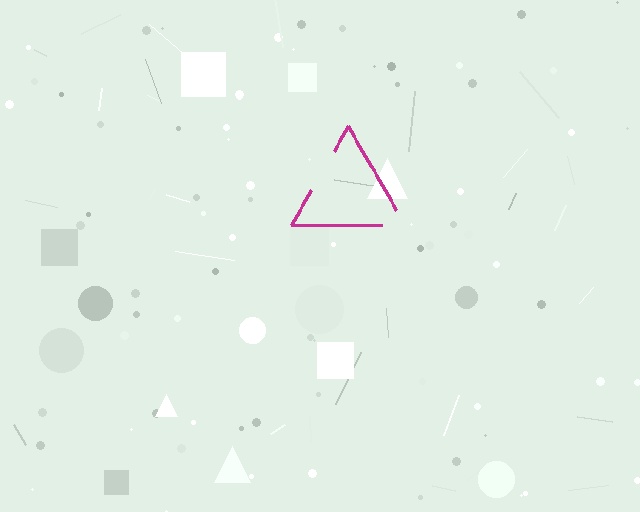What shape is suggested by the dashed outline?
The dashed outline suggests a triangle.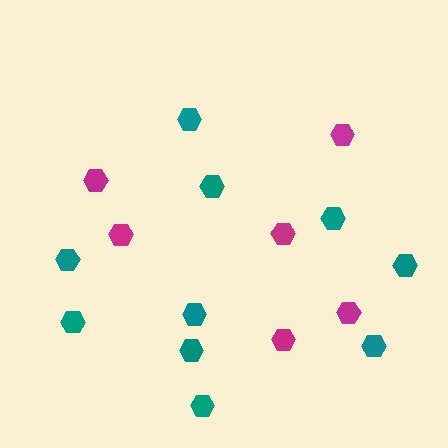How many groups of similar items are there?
There are 2 groups: one group of magenta hexagons (6) and one group of teal hexagons (10).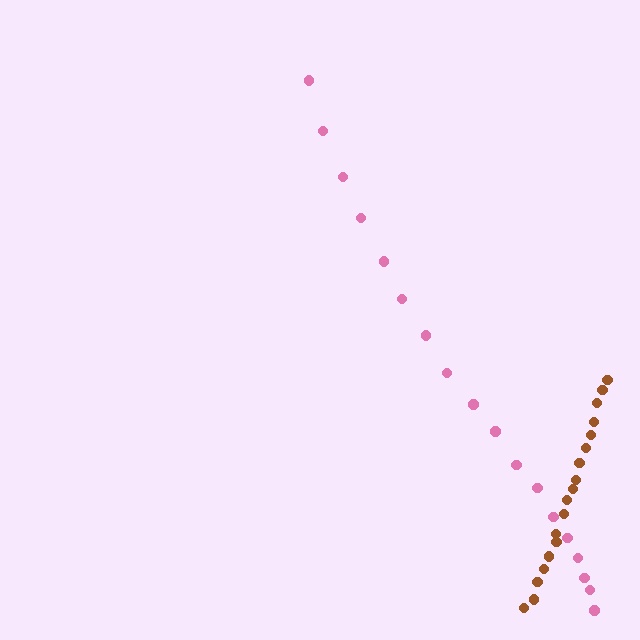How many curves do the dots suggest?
There are 2 distinct paths.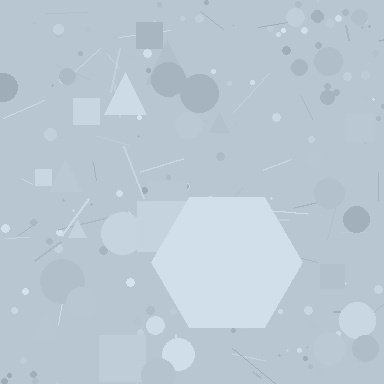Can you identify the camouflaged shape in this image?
The camouflaged shape is a hexagon.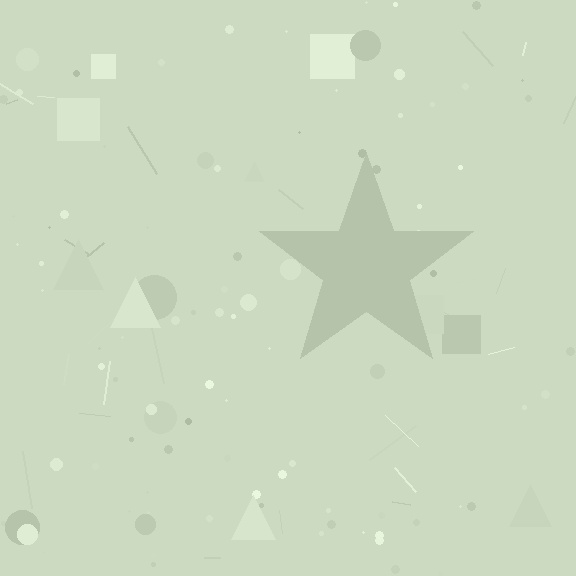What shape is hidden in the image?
A star is hidden in the image.